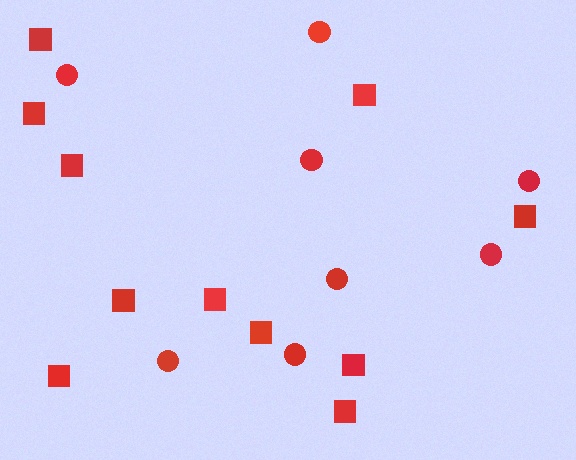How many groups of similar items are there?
There are 2 groups: one group of squares (11) and one group of circles (8).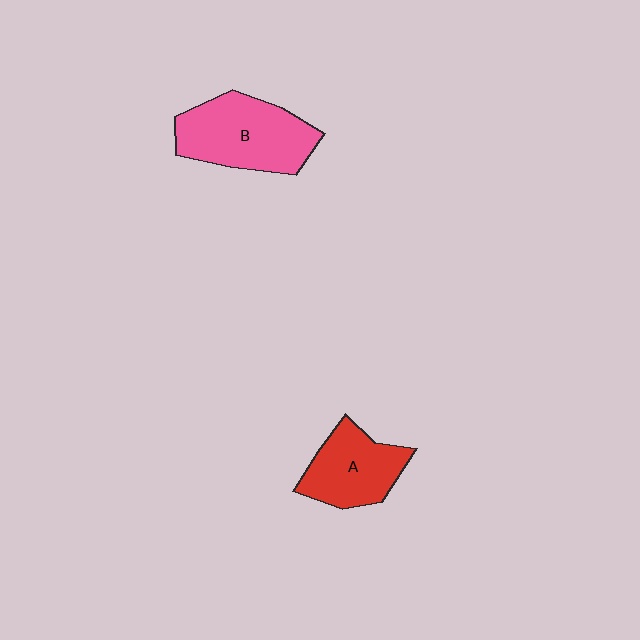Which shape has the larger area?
Shape B (pink).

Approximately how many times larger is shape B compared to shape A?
Approximately 1.3 times.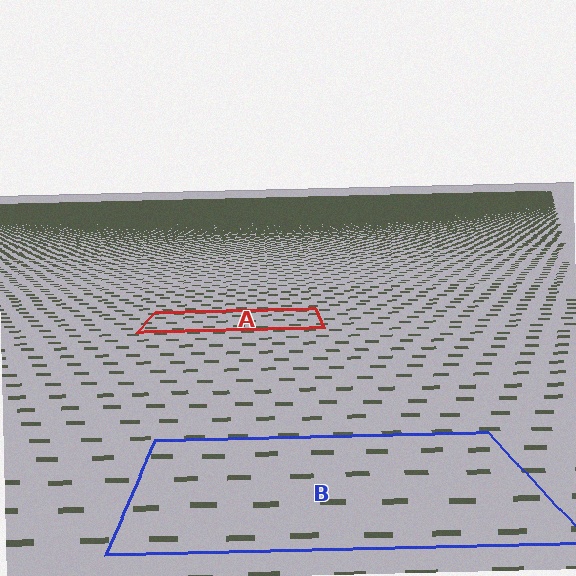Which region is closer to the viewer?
Region B is closer. The texture elements there are larger and more spread out.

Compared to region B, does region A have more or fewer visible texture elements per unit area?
Region A has more texture elements per unit area — they are packed more densely because it is farther away.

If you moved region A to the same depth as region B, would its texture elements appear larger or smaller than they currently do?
They would appear larger. At a closer depth, the same texture elements are projected at a bigger on-screen size.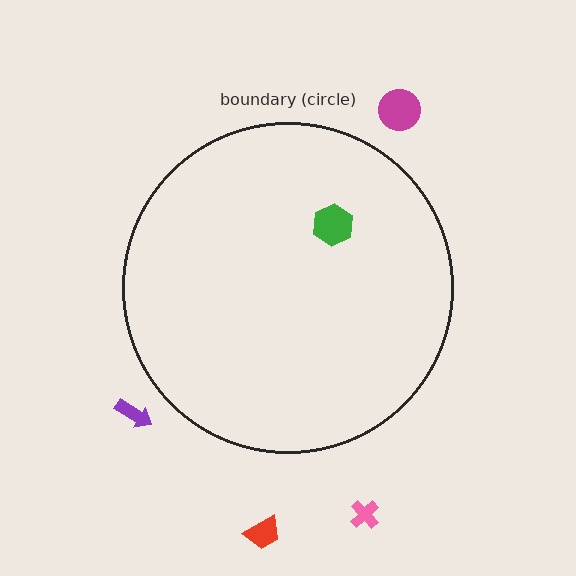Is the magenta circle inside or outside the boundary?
Outside.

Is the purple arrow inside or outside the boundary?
Outside.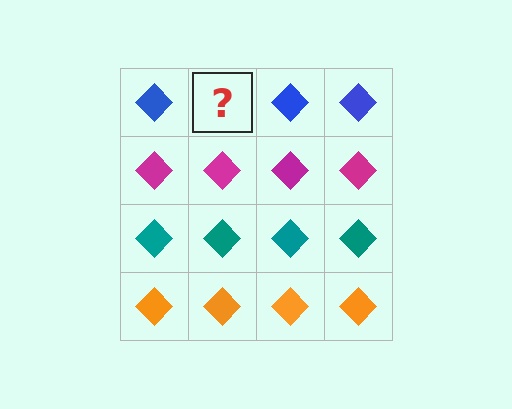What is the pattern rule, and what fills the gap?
The rule is that each row has a consistent color. The gap should be filled with a blue diamond.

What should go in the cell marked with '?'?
The missing cell should contain a blue diamond.